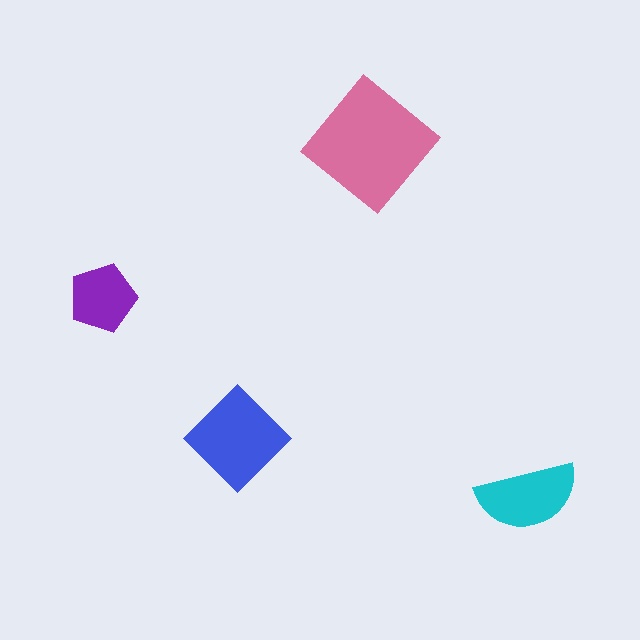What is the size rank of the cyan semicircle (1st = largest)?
3rd.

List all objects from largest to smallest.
The pink diamond, the blue diamond, the cyan semicircle, the purple pentagon.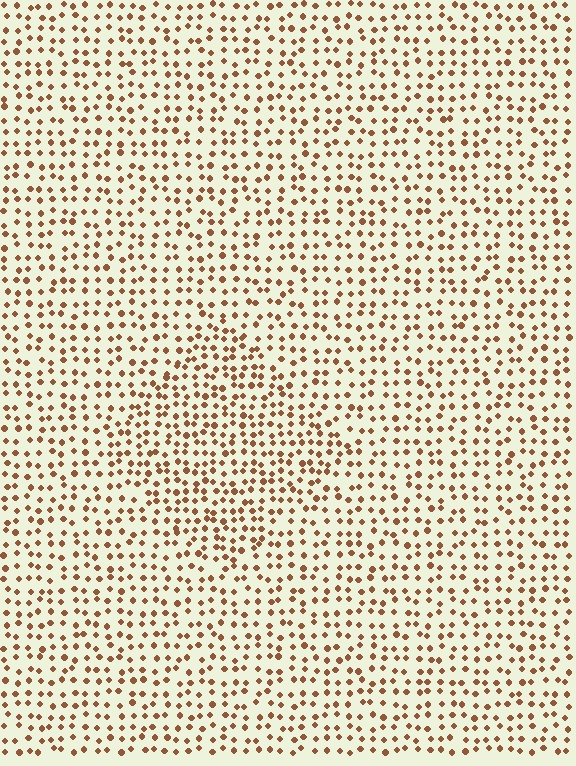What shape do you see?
I see a diamond.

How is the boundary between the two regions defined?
The boundary is defined by a change in element density (approximately 1.4x ratio). All elements are the same color, size, and shape.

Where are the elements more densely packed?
The elements are more densely packed inside the diamond boundary.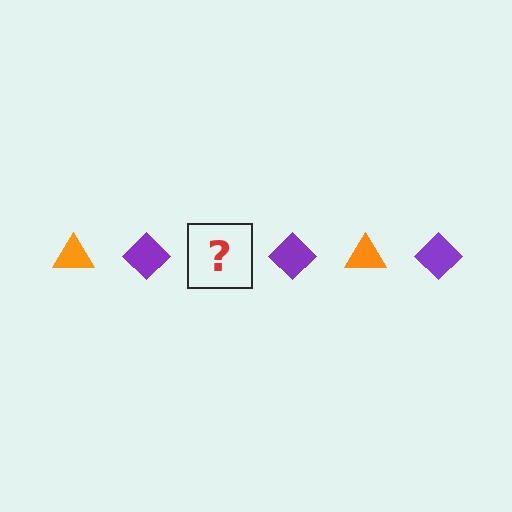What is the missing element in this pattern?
The missing element is an orange triangle.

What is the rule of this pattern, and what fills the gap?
The rule is that the pattern alternates between orange triangle and purple diamond. The gap should be filled with an orange triangle.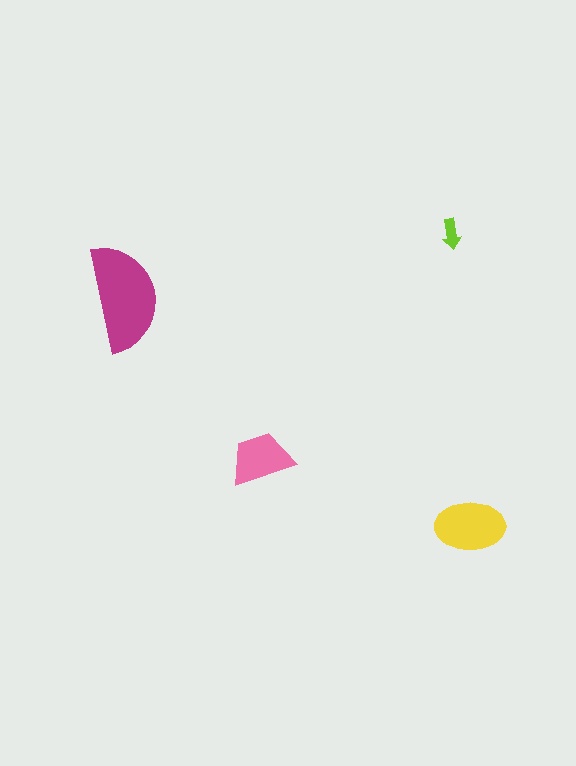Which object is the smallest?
The lime arrow.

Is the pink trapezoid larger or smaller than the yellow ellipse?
Smaller.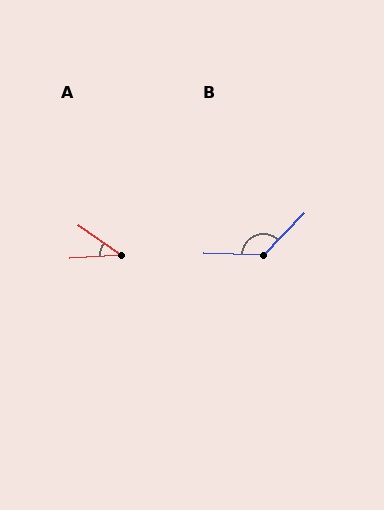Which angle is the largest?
B, at approximately 133 degrees.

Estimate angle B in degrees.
Approximately 133 degrees.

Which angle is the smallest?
A, at approximately 37 degrees.